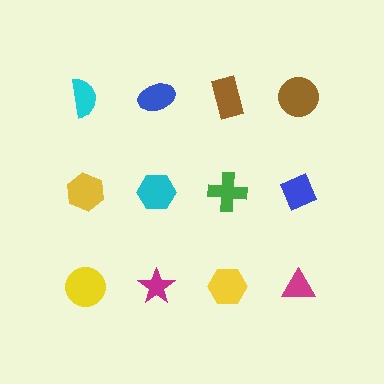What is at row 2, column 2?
A cyan hexagon.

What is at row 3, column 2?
A magenta star.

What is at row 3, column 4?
A magenta triangle.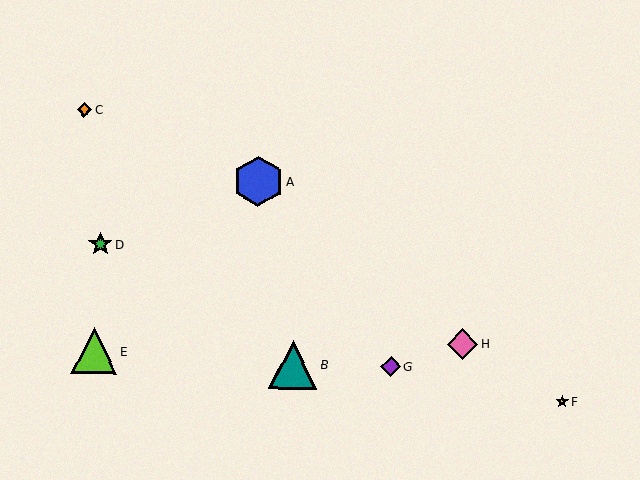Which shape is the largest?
The blue hexagon (labeled A) is the largest.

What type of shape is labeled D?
Shape D is a green star.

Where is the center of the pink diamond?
The center of the pink diamond is at (462, 344).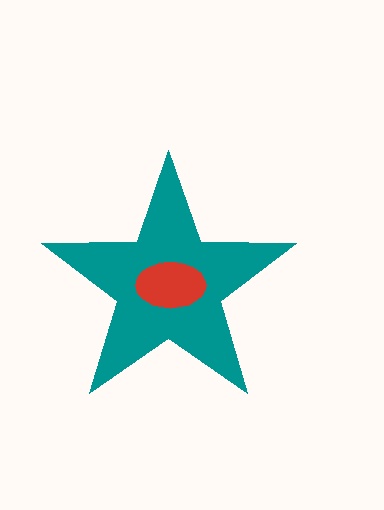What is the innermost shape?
The red ellipse.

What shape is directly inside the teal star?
The red ellipse.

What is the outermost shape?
The teal star.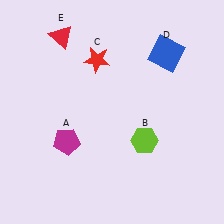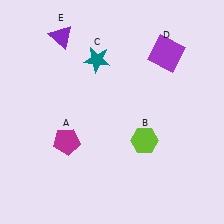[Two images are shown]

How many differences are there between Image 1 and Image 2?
There are 3 differences between the two images.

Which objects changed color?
C changed from red to teal. D changed from blue to purple. E changed from red to purple.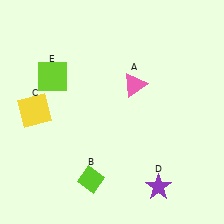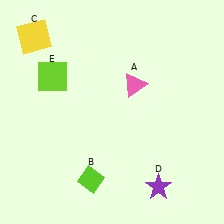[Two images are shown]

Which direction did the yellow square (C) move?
The yellow square (C) moved up.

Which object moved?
The yellow square (C) moved up.